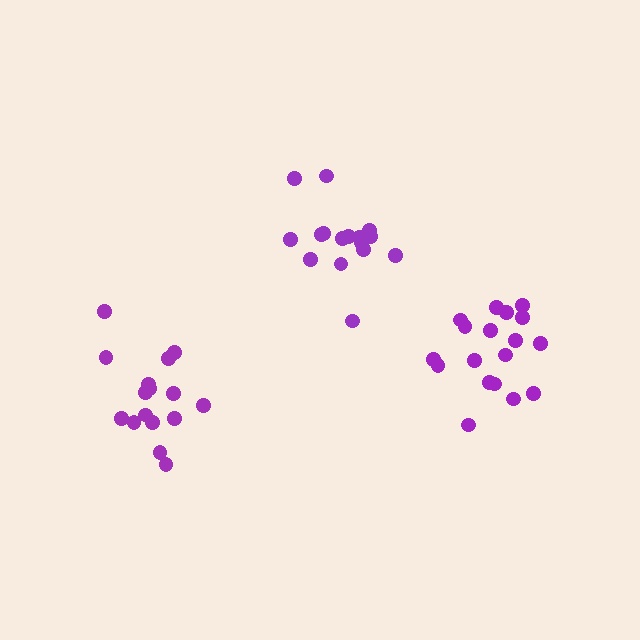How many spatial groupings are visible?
There are 3 spatial groupings.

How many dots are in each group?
Group 1: 16 dots, Group 2: 18 dots, Group 3: 16 dots (50 total).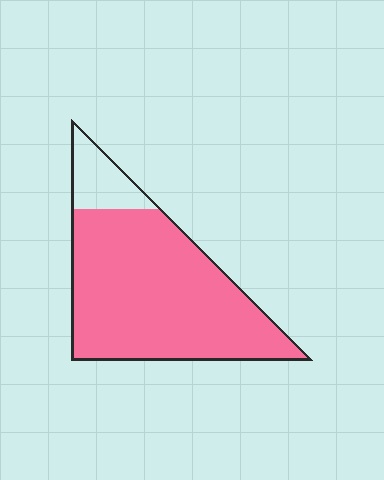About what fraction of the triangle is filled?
About seven eighths (7/8).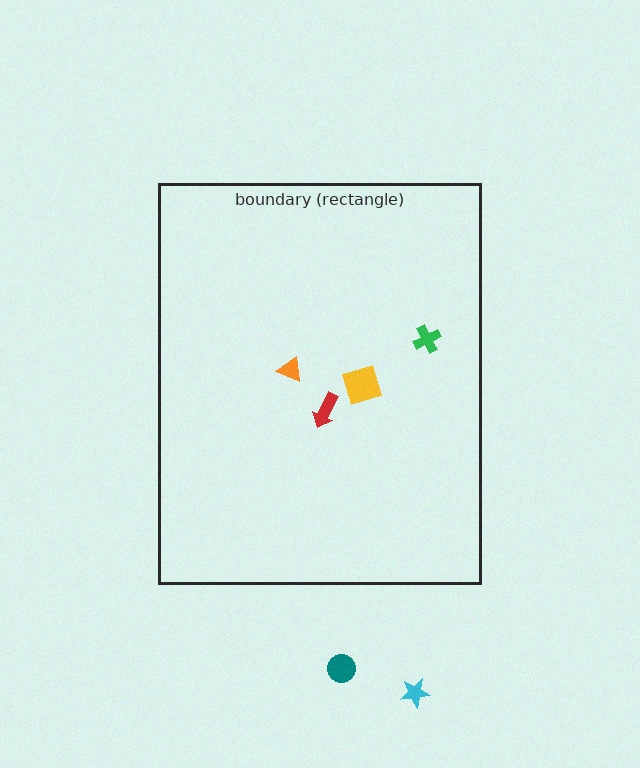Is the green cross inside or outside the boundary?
Inside.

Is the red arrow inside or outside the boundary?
Inside.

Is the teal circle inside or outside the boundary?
Outside.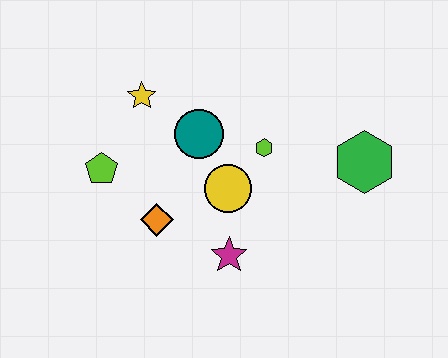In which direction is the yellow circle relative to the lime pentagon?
The yellow circle is to the right of the lime pentagon.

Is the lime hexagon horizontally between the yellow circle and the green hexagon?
Yes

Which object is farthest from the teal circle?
The green hexagon is farthest from the teal circle.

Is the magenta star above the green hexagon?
No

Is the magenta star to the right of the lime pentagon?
Yes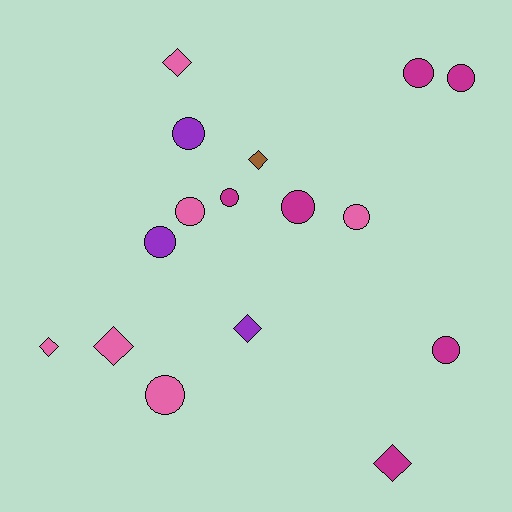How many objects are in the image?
There are 16 objects.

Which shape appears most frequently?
Circle, with 10 objects.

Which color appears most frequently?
Pink, with 6 objects.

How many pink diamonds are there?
There are 3 pink diamonds.